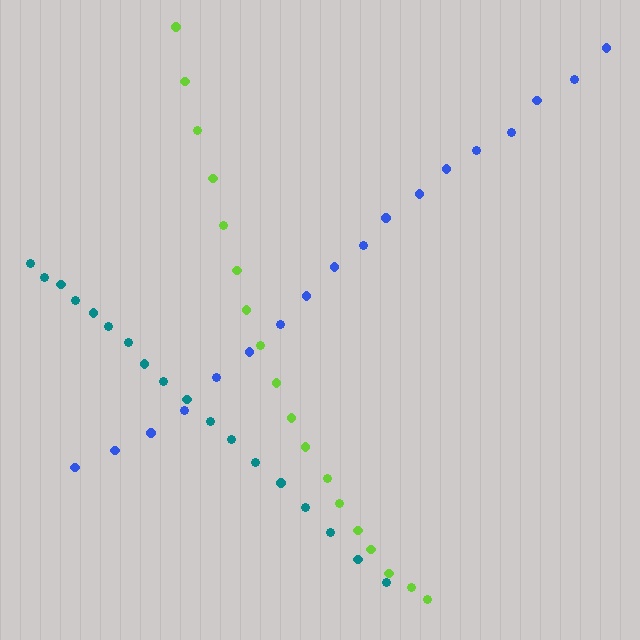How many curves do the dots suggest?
There are 3 distinct paths.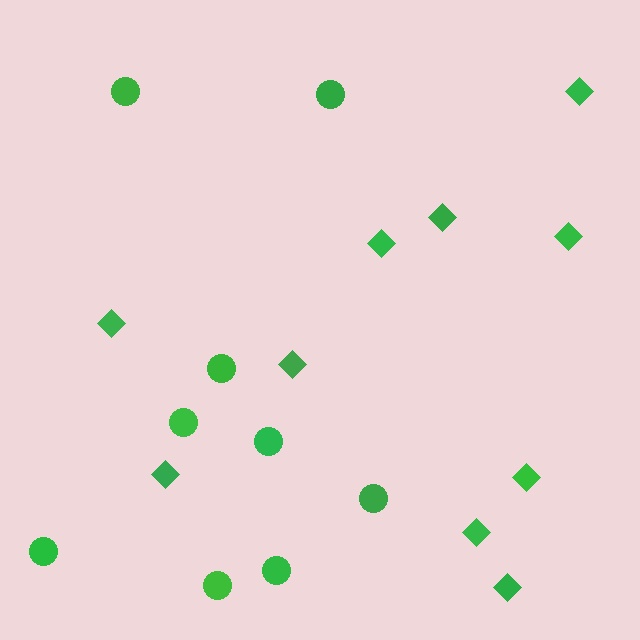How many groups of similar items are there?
There are 2 groups: one group of diamonds (10) and one group of circles (9).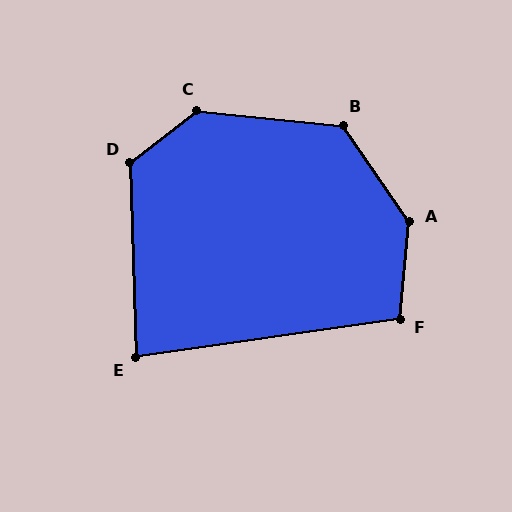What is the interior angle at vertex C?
Approximately 136 degrees (obtuse).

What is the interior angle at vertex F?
Approximately 104 degrees (obtuse).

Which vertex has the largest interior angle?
A, at approximately 140 degrees.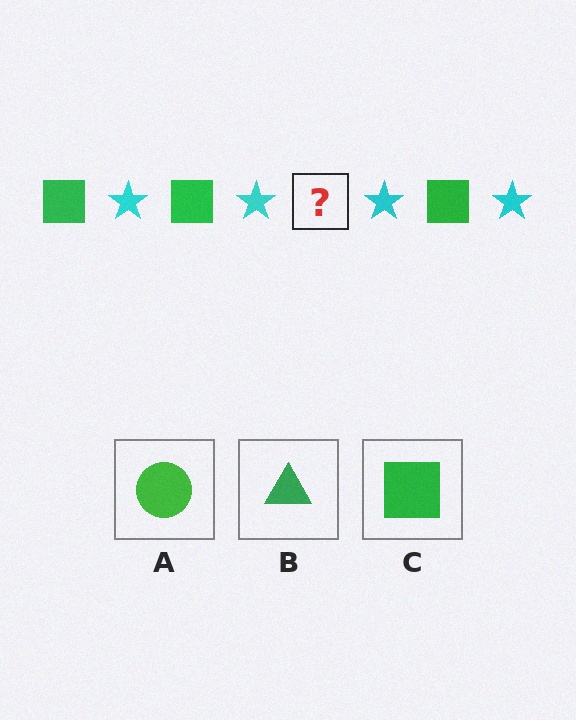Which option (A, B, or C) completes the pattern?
C.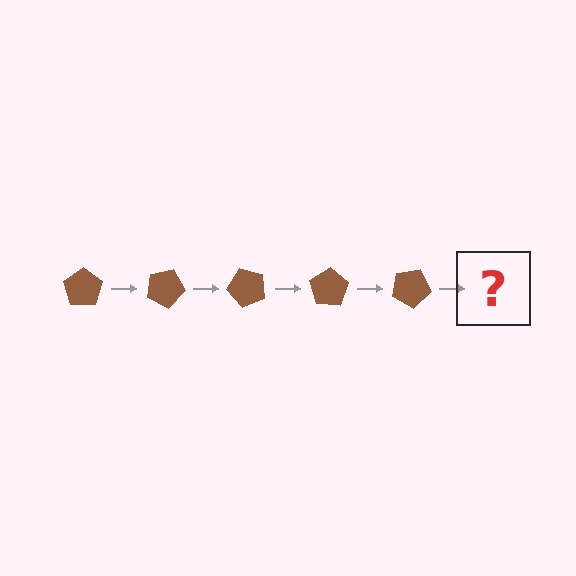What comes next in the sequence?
The next element should be a brown pentagon rotated 125 degrees.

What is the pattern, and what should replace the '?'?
The pattern is that the pentagon rotates 25 degrees each step. The '?' should be a brown pentagon rotated 125 degrees.